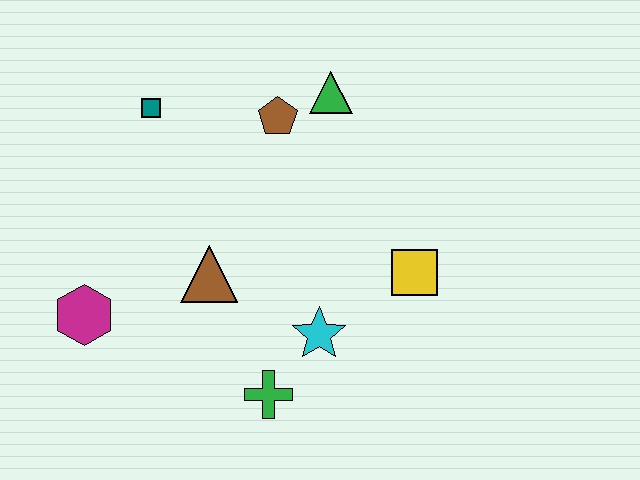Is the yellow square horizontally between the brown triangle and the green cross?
No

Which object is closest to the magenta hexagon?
The brown triangle is closest to the magenta hexagon.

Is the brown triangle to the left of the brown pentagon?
Yes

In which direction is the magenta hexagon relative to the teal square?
The magenta hexagon is below the teal square.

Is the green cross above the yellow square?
No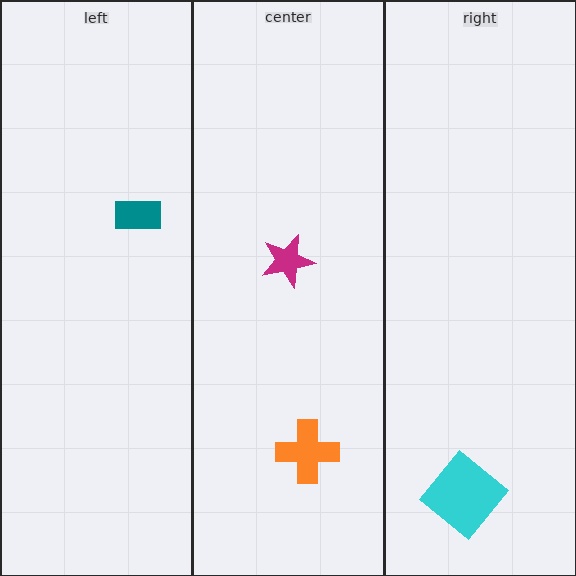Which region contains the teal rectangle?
The left region.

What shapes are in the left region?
The teal rectangle.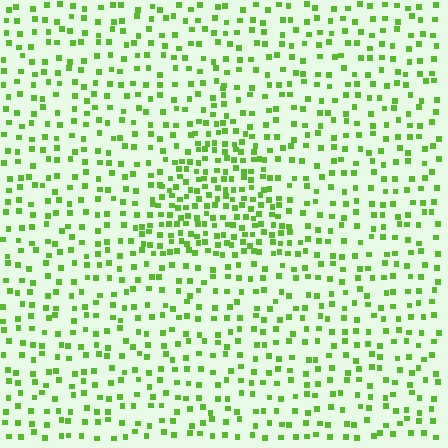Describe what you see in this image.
The image contains small lime elements arranged at two different densities. A triangle-shaped region is visible where the elements are more densely packed than the surrounding area.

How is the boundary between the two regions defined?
The boundary is defined by a change in element density (approximately 2.0x ratio). All elements are the same color, size, and shape.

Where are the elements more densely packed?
The elements are more densely packed inside the triangle boundary.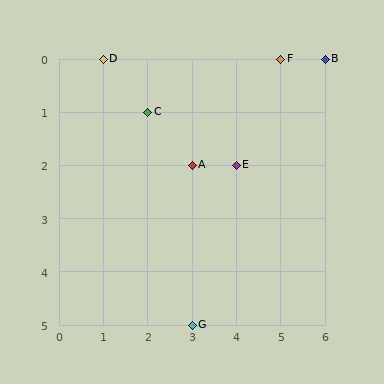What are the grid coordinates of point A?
Point A is at grid coordinates (3, 2).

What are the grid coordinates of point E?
Point E is at grid coordinates (4, 2).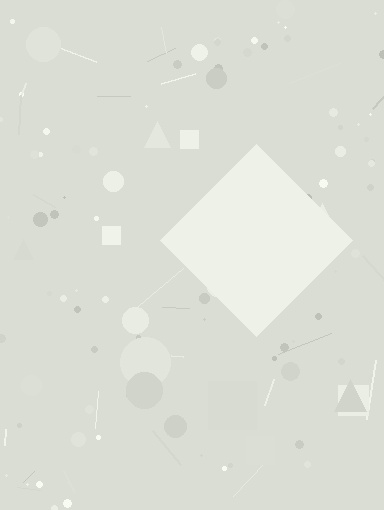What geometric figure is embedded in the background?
A diamond is embedded in the background.